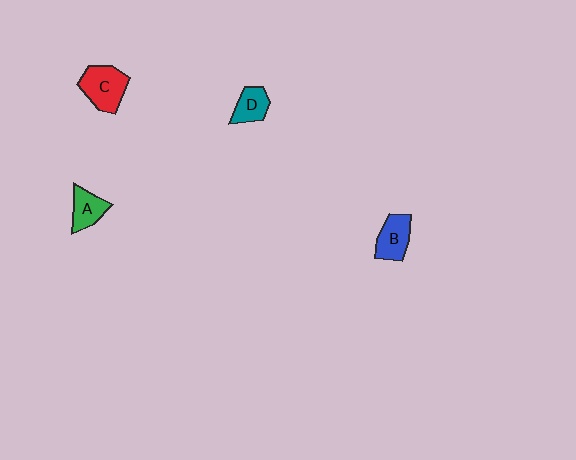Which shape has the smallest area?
Shape D (teal).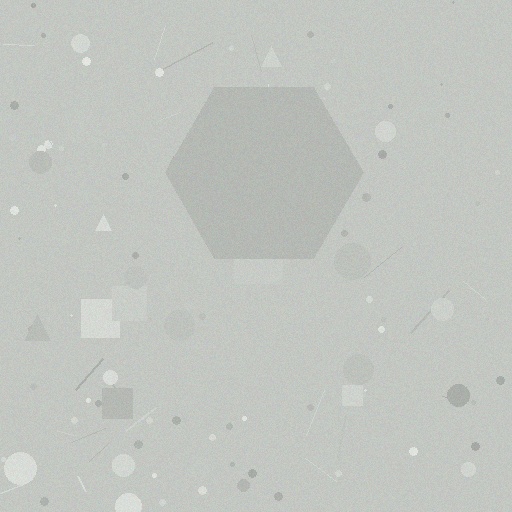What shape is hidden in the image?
A hexagon is hidden in the image.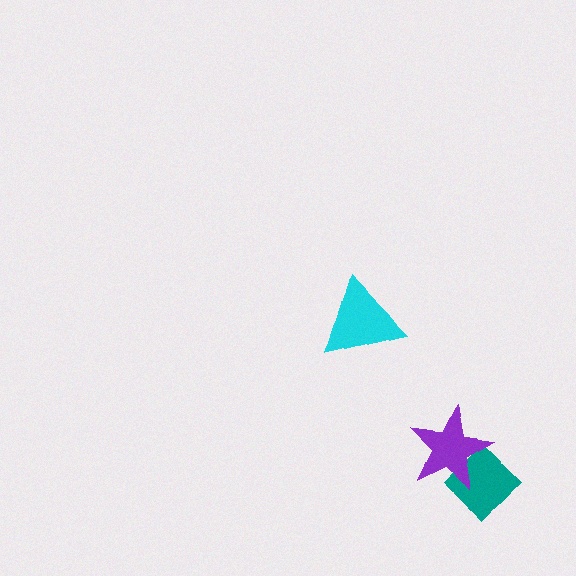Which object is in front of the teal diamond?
The purple star is in front of the teal diamond.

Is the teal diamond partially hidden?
Yes, it is partially covered by another shape.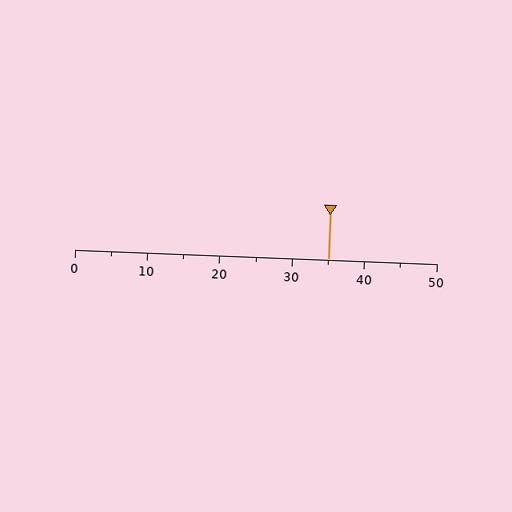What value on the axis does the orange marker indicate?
The marker indicates approximately 35.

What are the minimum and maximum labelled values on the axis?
The axis runs from 0 to 50.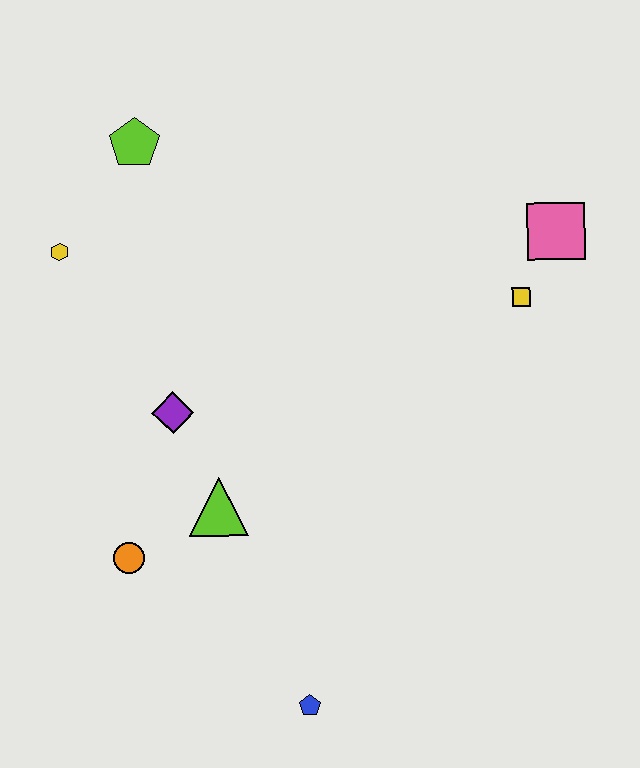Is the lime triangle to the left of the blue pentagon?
Yes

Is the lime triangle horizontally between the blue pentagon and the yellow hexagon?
Yes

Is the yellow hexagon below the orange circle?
No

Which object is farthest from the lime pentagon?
The blue pentagon is farthest from the lime pentagon.